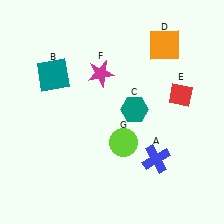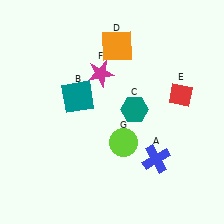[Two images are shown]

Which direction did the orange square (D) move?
The orange square (D) moved left.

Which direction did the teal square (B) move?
The teal square (B) moved right.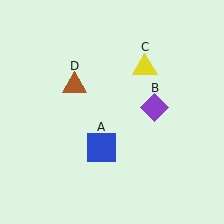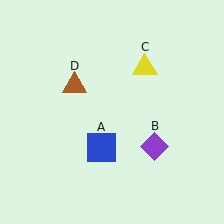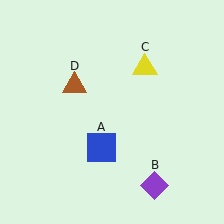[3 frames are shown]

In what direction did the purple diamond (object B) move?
The purple diamond (object B) moved down.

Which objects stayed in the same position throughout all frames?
Blue square (object A) and yellow triangle (object C) and brown triangle (object D) remained stationary.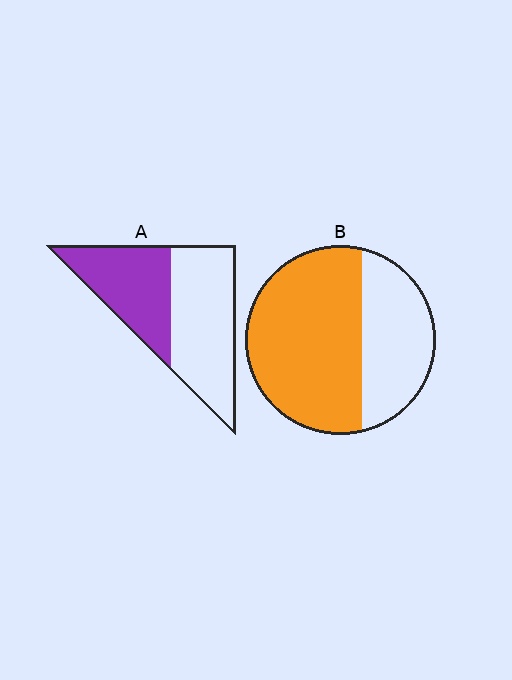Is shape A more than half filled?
No.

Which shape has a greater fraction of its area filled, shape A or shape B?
Shape B.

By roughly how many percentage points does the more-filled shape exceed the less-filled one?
By roughly 20 percentage points (B over A).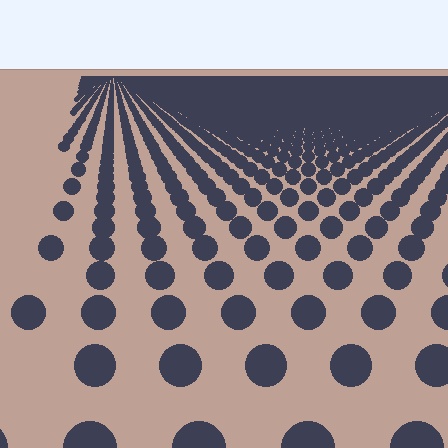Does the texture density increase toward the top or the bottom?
Density increases toward the top.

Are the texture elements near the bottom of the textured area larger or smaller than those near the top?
Larger. Near the bottom, elements are closer to the viewer and appear at a bigger on-screen size.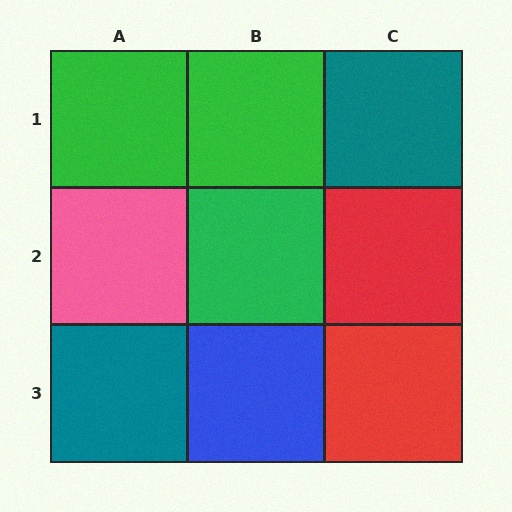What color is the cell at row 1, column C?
Teal.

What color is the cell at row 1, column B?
Green.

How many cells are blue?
1 cell is blue.